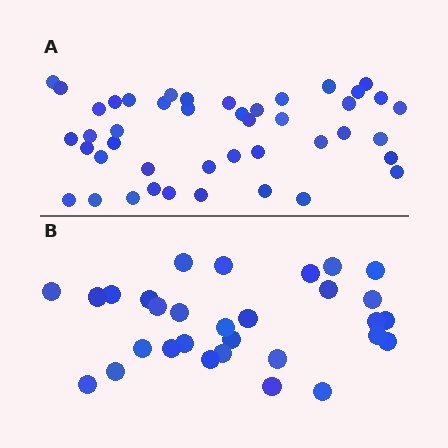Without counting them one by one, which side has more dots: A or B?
Region A (the top region) has more dots.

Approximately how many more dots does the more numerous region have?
Region A has approximately 15 more dots than region B.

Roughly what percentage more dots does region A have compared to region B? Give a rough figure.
About 45% more.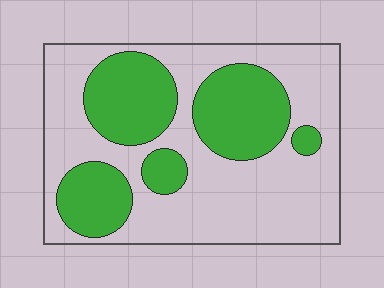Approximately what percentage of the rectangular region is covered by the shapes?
Approximately 35%.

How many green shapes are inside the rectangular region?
5.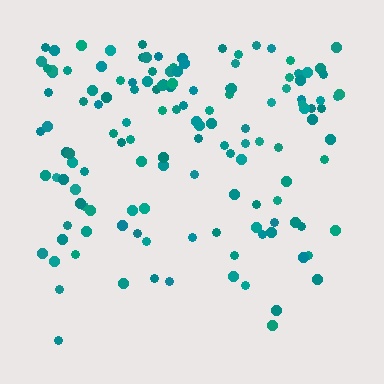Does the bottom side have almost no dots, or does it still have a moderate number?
Still a moderate number, just noticeably fewer than the top.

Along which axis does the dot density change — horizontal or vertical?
Vertical.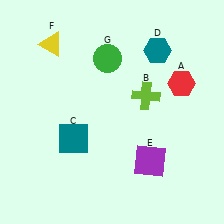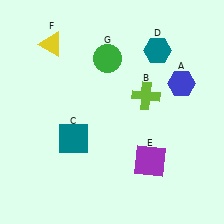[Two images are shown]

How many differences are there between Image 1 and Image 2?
There is 1 difference between the two images.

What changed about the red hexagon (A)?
In Image 1, A is red. In Image 2, it changed to blue.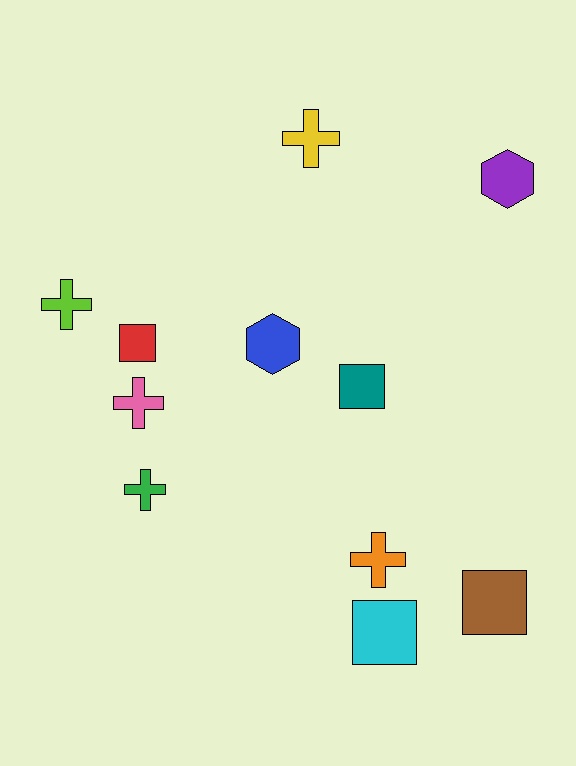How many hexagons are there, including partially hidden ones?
There are 2 hexagons.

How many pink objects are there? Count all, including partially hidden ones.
There is 1 pink object.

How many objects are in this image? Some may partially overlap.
There are 11 objects.